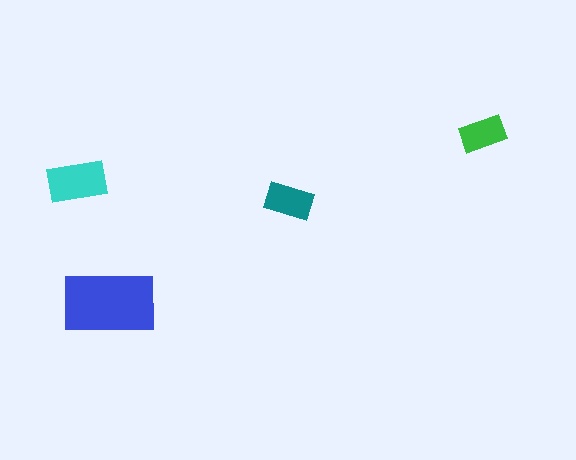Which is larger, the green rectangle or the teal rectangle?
The teal one.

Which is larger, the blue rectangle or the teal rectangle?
The blue one.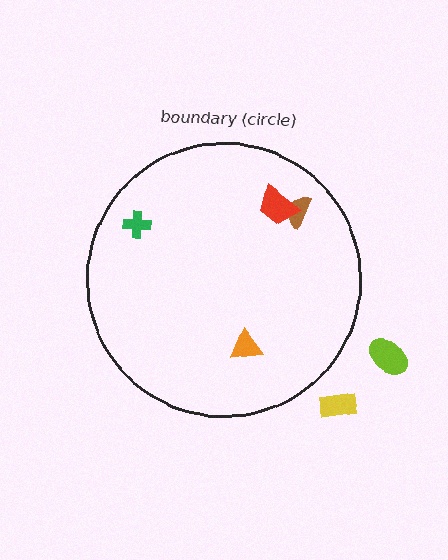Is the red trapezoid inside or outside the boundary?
Inside.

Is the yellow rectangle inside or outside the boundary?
Outside.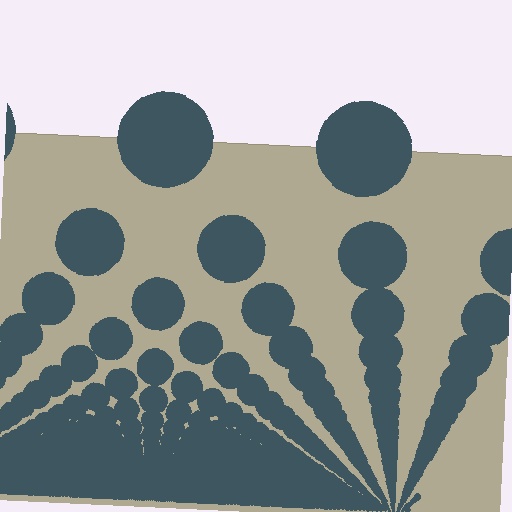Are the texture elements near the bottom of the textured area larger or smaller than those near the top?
Smaller. The gradient is inverted — elements near the bottom are smaller and denser.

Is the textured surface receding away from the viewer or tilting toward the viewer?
The surface appears to tilt toward the viewer. Texture elements get larger and sparser toward the top.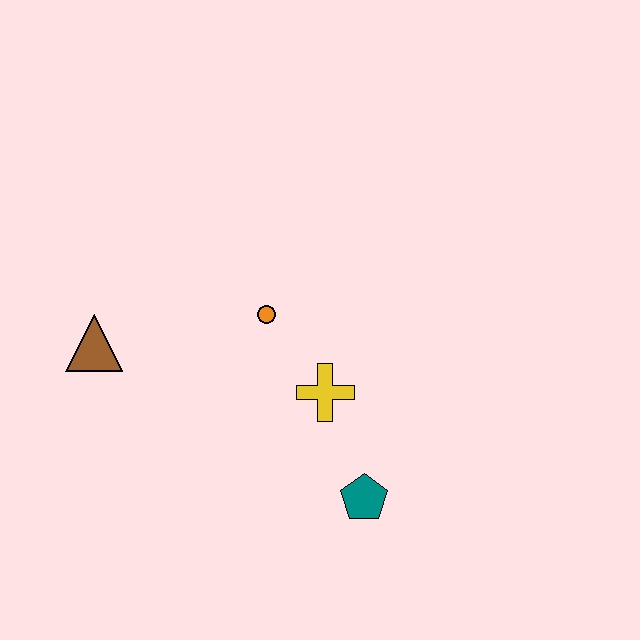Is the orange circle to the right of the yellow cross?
No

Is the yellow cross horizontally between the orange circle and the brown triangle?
No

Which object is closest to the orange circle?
The yellow cross is closest to the orange circle.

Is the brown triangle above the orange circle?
No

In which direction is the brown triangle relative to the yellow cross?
The brown triangle is to the left of the yellow cross.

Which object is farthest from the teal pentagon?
The brown triangle is farthest from the teal pentagon.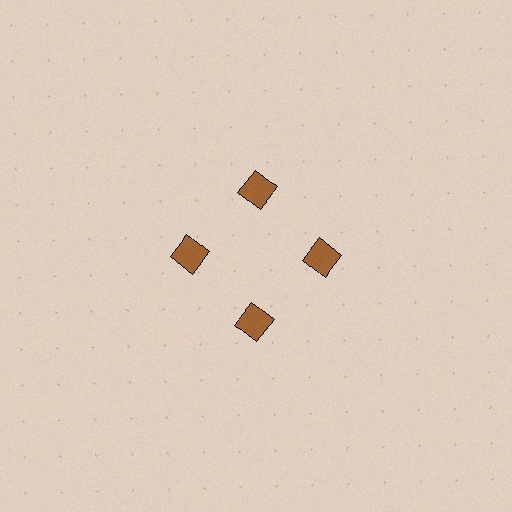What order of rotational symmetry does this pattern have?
This pattern has 4-fold rotational symmetry.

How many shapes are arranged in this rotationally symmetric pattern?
There are 4 shapes, arranged in 4 groups of 1.